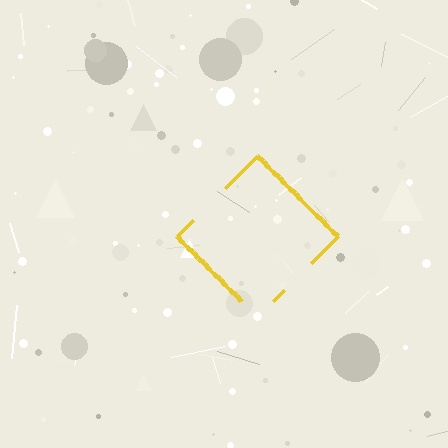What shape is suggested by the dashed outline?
The dashed outline suggests a diamond.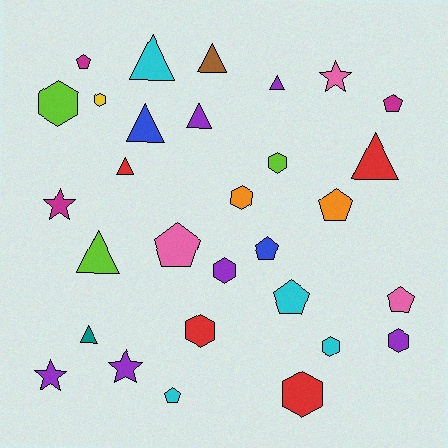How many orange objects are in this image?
There are 2 orange objects.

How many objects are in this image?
There are 30 objects.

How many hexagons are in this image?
There are 9 hexagons.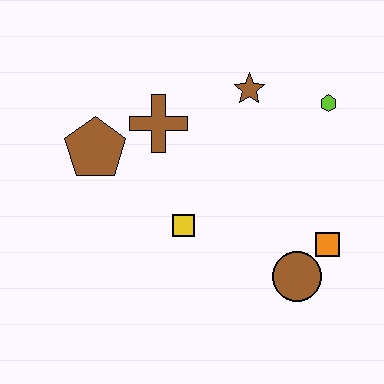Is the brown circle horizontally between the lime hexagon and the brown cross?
Yes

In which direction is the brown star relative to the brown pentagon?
The brown star is to the right of the brown pentagon.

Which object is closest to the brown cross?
The brown pentagon is closest to the brown cross.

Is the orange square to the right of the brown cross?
Yes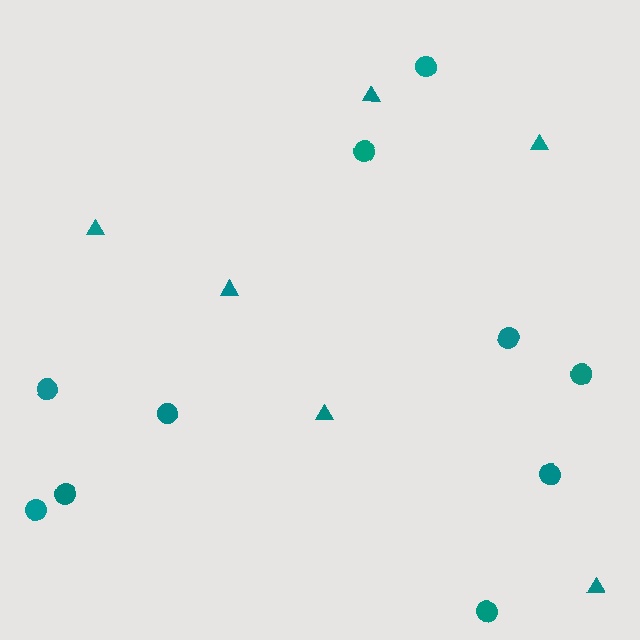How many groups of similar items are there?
There are 2 groups: one group of circles (10) and one group of triangles (6).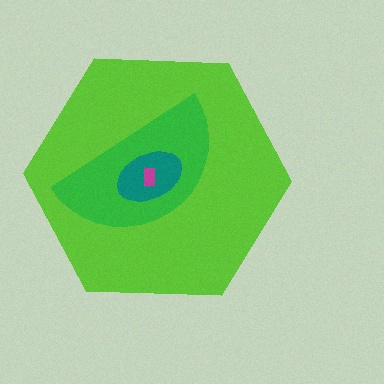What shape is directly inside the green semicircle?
The teal ellipse.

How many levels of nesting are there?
4.